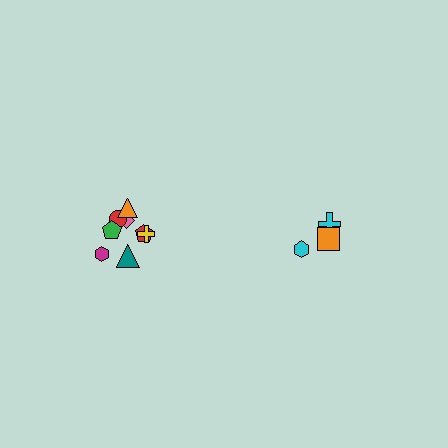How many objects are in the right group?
There are 3 objects.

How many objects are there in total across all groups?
There are 11 objects.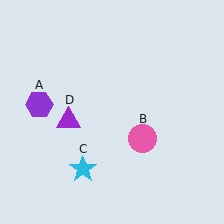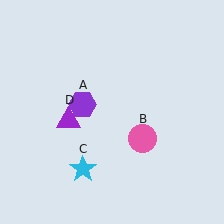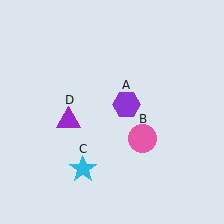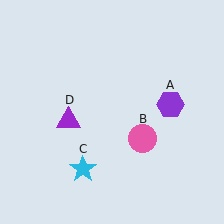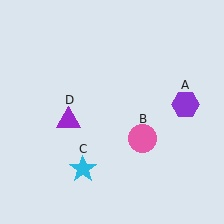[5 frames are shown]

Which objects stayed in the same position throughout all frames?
Pink circle (object B) and cyan star (object C) and purple triangle (object D) remained stationary.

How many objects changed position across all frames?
1 object changed position: purple hexagon (object A).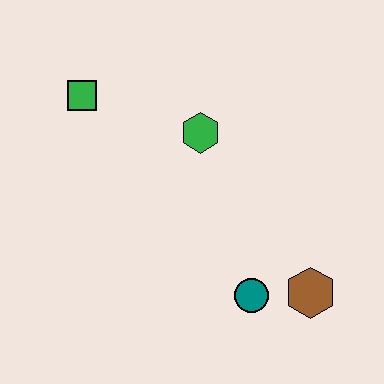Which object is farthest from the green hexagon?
The brown hexagon is farthest from the green hexagon.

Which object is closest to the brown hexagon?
The teal circle is closest to the brown hexagon.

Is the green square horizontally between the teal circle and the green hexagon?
No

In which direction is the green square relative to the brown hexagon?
The green square is to the left of the brown hexagon.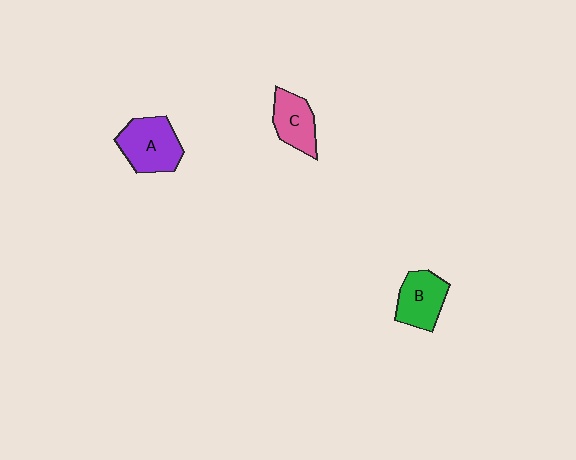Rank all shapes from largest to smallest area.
From largest to smallest: A (purple), B (green), C (pink).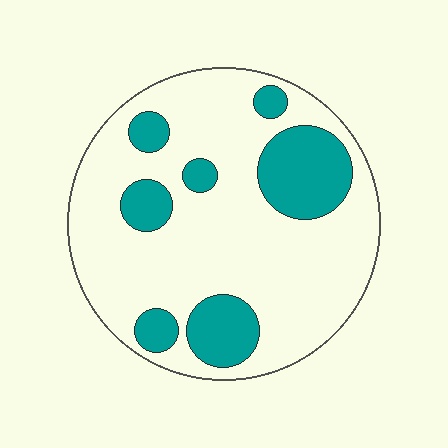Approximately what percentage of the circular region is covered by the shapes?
Approximately 25%.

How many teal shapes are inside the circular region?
7.